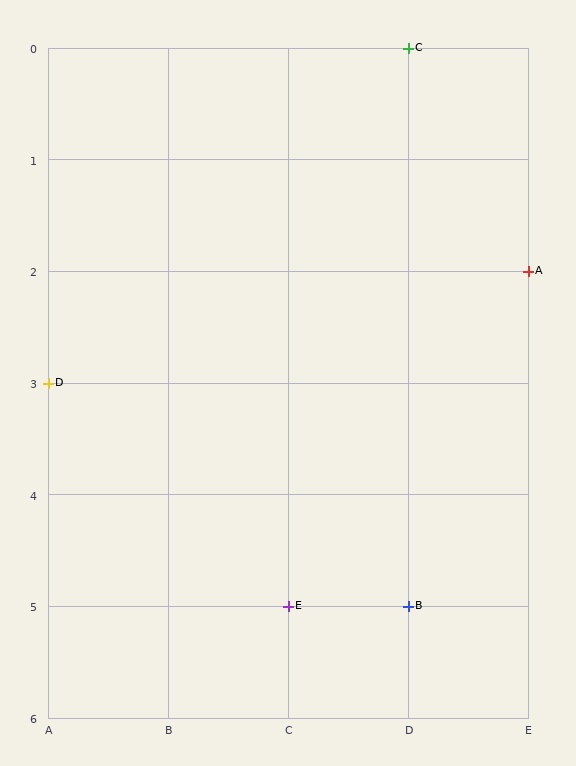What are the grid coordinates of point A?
Point A is at grid coordinates (E, 2).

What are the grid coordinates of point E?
Point E is at grid coordinates (C, 5).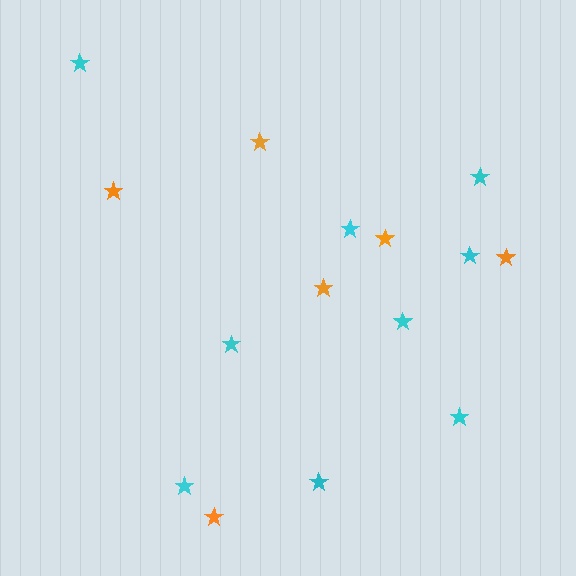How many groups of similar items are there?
There are 2 groups: one group of orange stars (6) and one group of cyan stars (9).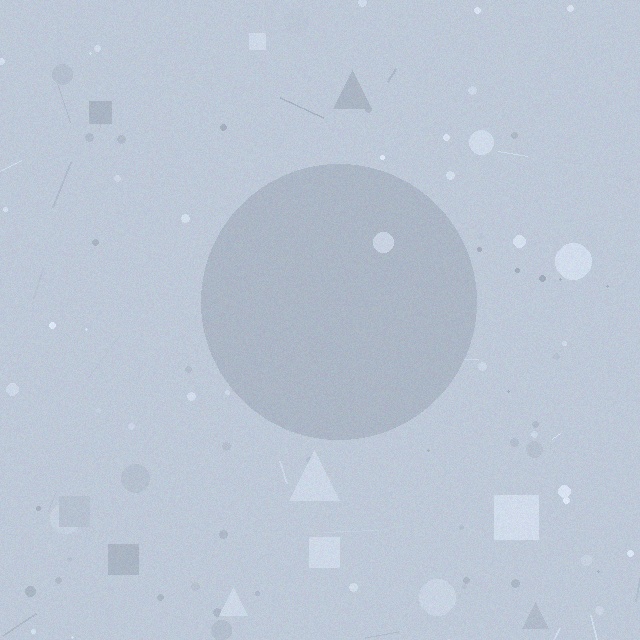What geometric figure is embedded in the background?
A circle is embedded in the background.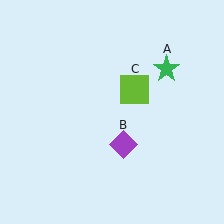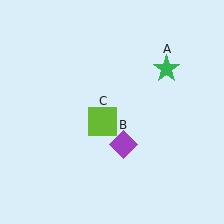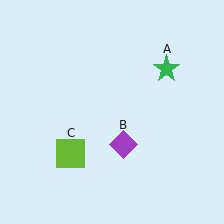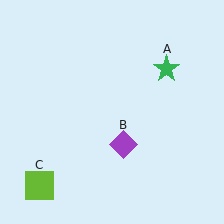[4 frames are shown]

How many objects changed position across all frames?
1 object changed position: lime square (object C).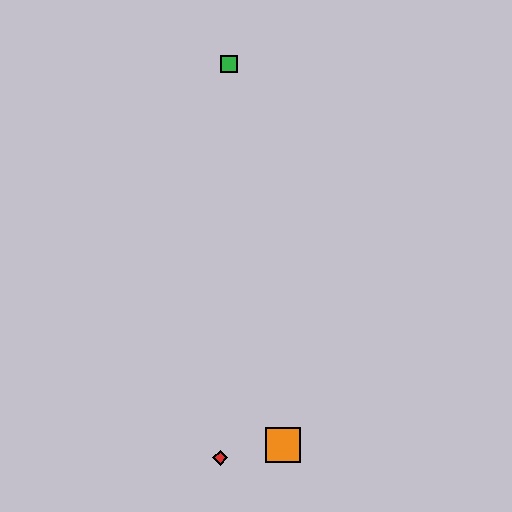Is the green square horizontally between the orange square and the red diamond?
Yes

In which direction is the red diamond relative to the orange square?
The red diamond is to the left of the orange square.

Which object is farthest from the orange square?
The green square is farthest from the orange square.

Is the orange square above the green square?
No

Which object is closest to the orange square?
The red diamond is closest to the orange square.